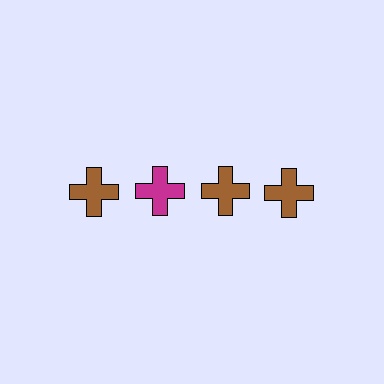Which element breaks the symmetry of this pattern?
The magenta cross in the top row, second from left column breaks the symmetry. All other shapes are brown crosses.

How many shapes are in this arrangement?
There are 4 shapes arranged in a grid pattern.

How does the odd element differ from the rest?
It has a different color: magenta instead of brown.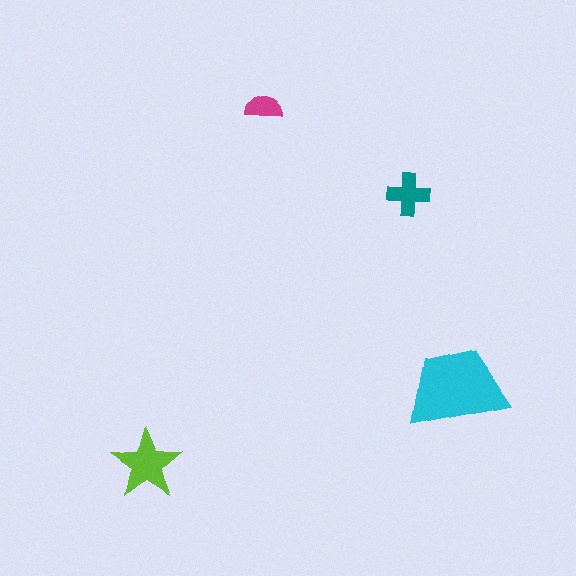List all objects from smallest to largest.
The magenta semicircle, the teal cross, the lime star, the cyan trapezoid.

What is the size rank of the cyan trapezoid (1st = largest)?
1st.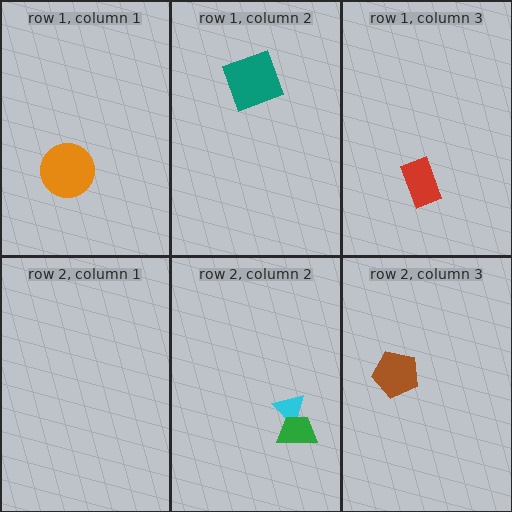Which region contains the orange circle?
The row 1, column 1 region.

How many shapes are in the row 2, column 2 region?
2.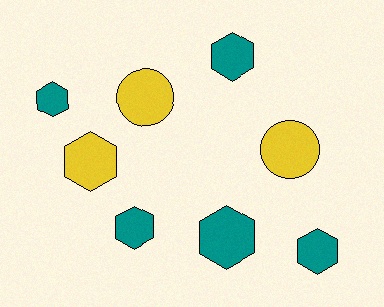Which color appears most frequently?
Teal, with 5 objects.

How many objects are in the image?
There are 8 objects.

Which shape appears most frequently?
Hexagon, with 6 objects.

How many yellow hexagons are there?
There is 1 yellow hexagon.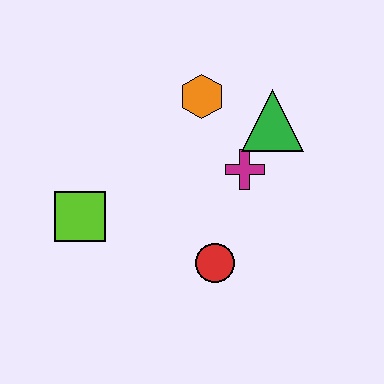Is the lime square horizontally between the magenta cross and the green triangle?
No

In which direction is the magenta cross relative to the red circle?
The magenta cross is above the red circle.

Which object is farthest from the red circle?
The orange hexagon is farthest from the red circle.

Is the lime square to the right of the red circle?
No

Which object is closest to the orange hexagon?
The green triangle is closest to the orange hexagon.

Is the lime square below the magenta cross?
Yes